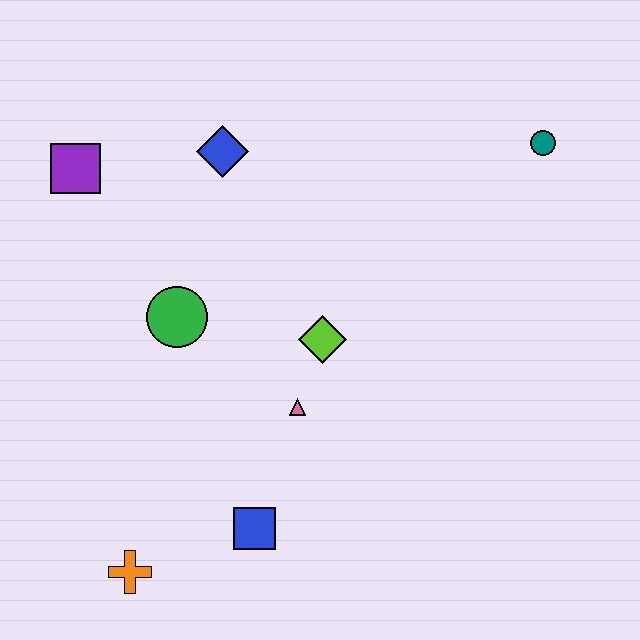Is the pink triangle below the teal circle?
Yes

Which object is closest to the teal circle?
The lime diamond is closest to the teal circle.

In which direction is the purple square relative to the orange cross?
The purple square is above the orange cross.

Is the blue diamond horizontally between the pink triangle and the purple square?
Yes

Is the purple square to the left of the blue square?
Yes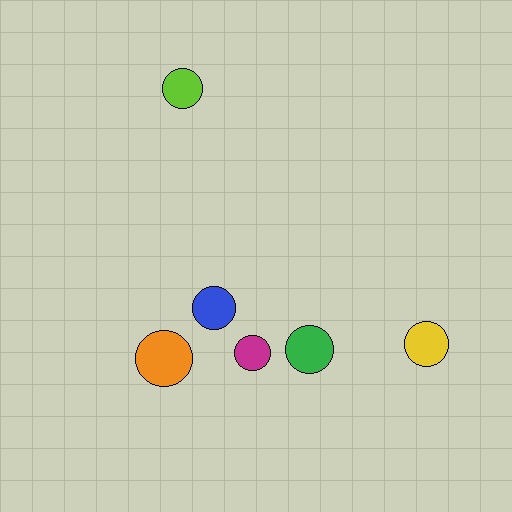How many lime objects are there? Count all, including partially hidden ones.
There is 1 lime object.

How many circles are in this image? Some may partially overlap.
There are 6 circles.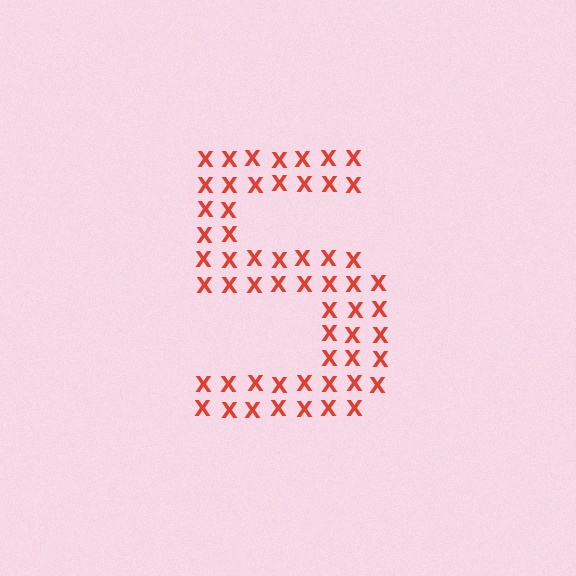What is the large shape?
The large shape is the digit 5.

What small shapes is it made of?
It is made of small letter X's.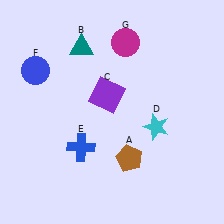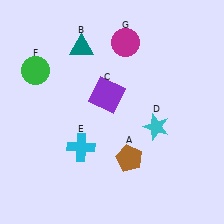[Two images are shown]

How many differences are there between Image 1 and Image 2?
There are 2 differences between the two images.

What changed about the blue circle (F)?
In Image 1, F is blue. In Image 2, it changed to green.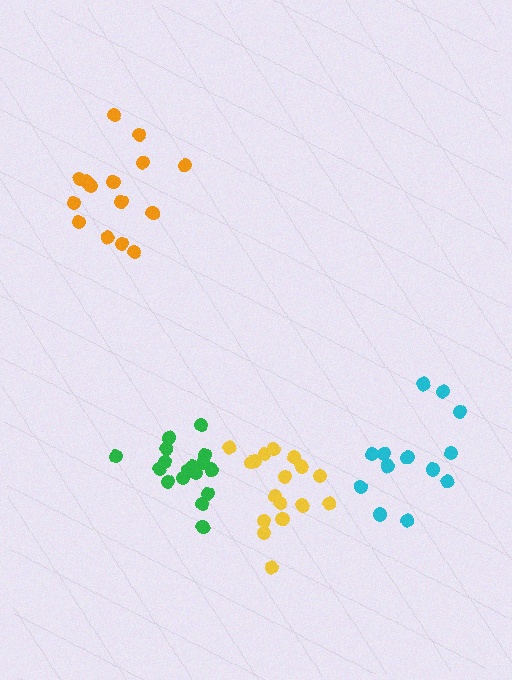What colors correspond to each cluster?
The clusters are colored: green, orange, yellow, cyan.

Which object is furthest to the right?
The cyan cluster is rightmost.